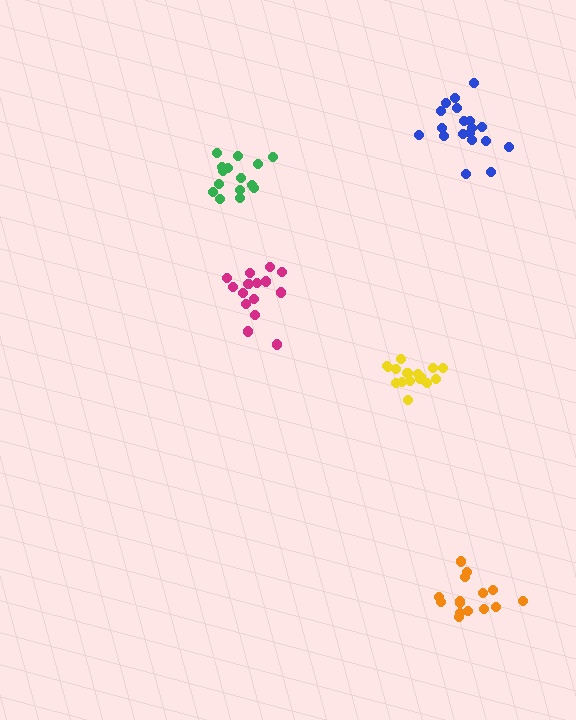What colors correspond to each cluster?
The clusters are colored: yellow, green, magenta, orange, blue.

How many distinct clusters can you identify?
There are 5 distinct clusters.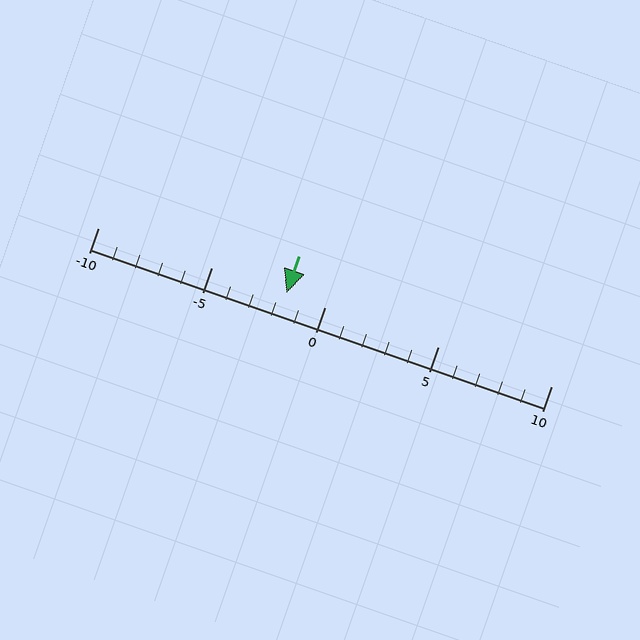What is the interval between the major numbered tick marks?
The major tick marks are spaced 5 units apart.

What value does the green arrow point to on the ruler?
The green arrow points to approximately -2.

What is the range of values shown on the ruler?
The ruler shows values from -10 to 10.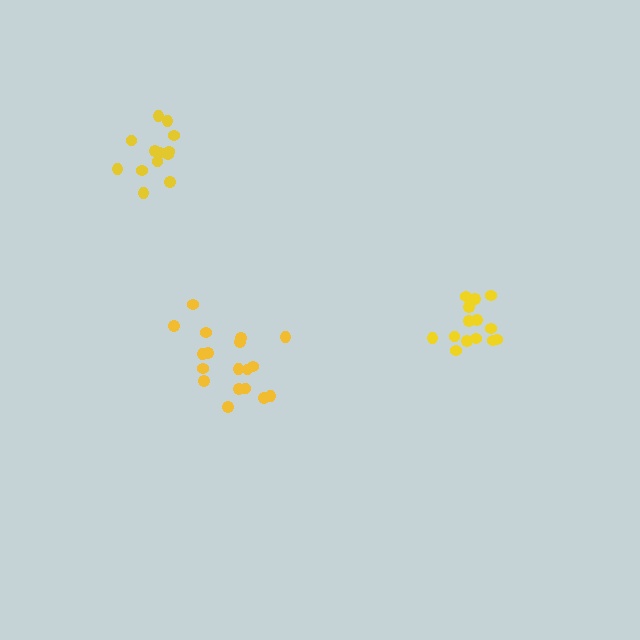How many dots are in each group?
Group 1: 14 dots, Group 2: 13 dots, Group 3: 18 dots (45 total).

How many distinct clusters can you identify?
There are 3 distinct clusters.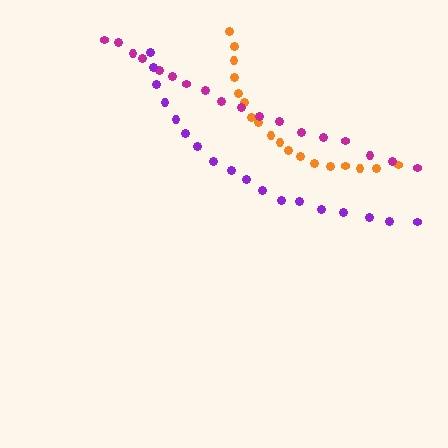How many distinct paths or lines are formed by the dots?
There are 3 distinct paths.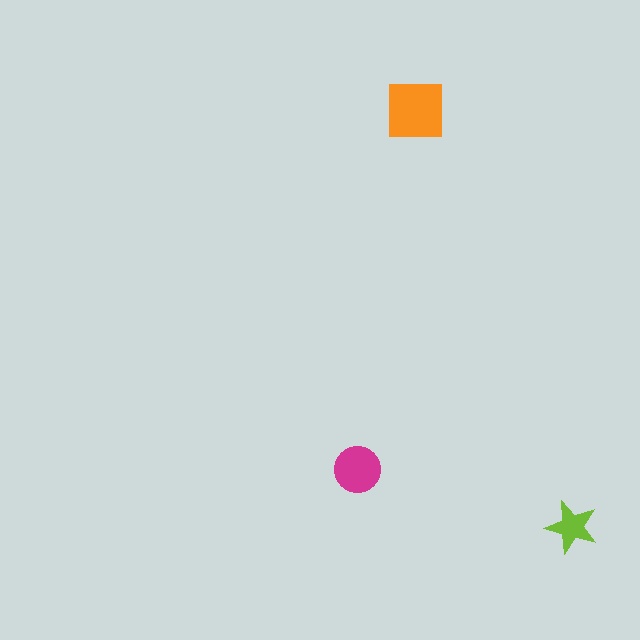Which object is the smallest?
The lime star.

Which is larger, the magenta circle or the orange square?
The orange square.